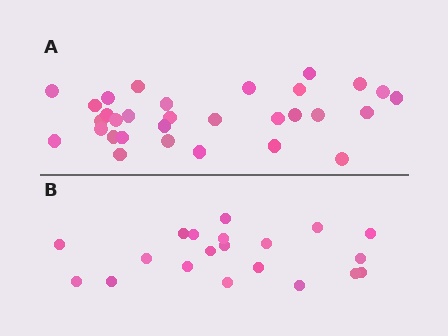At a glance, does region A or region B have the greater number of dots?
Region A (the top region) has more dots.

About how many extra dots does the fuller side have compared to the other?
Region A has roughly 12 or so more dots than region B.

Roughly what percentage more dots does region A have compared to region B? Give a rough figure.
About 55% more.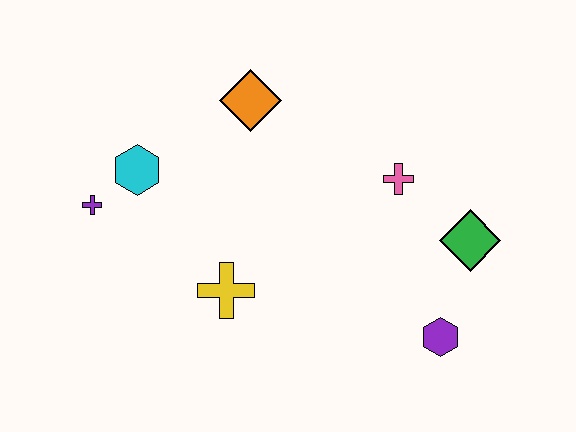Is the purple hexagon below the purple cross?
Yes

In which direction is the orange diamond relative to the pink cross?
The orange diamond is to the left of the pink cross.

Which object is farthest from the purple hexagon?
The purple cross is farthest from the purple hexagon.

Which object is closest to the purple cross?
The cyan hexagon is closest to the purple cross.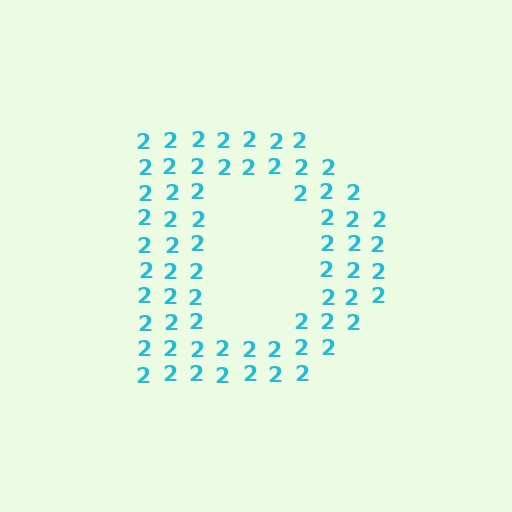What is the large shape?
The large shape is the letter D.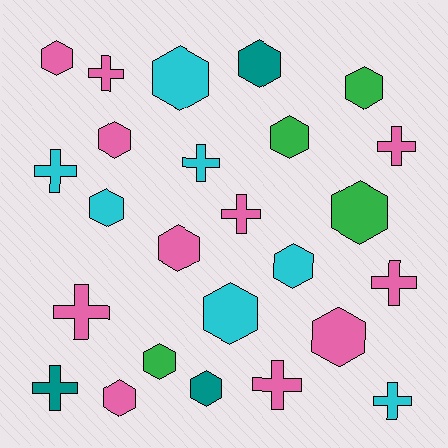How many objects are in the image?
There are 25 objects.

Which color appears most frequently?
Pink, with 11 objects.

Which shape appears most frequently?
Hexagon, with 15 objects.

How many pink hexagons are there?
There are 5 pink hexagons.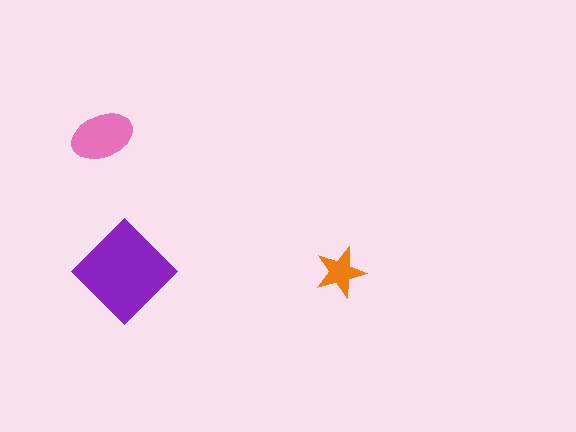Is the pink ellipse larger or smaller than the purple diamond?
Smaller.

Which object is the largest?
The purple diamond.